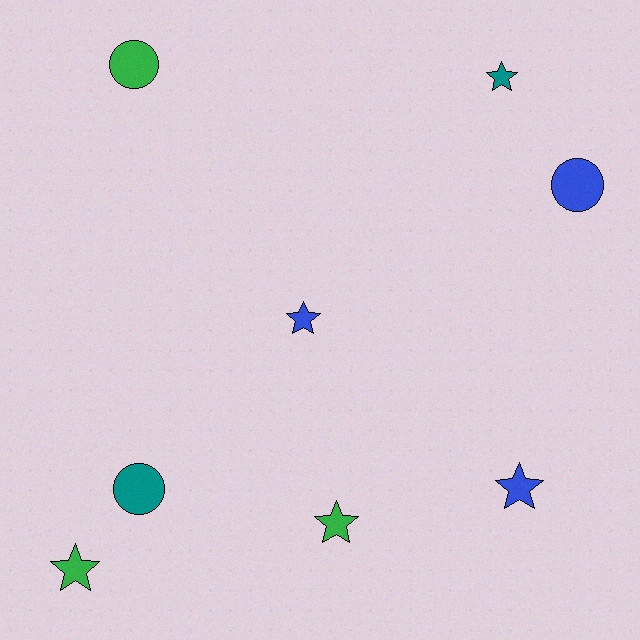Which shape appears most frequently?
Star, with 5 objects.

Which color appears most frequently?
Green, with 3 objects.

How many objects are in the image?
There are 8 objects.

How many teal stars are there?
There is 1 teal star.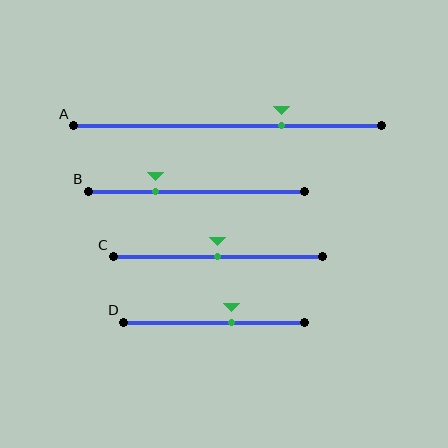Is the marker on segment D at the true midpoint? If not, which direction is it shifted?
No, the marker on segment D is shifted to the right by about 10% of the segment length.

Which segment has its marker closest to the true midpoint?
Segment C has its marker closest to the true midpoint.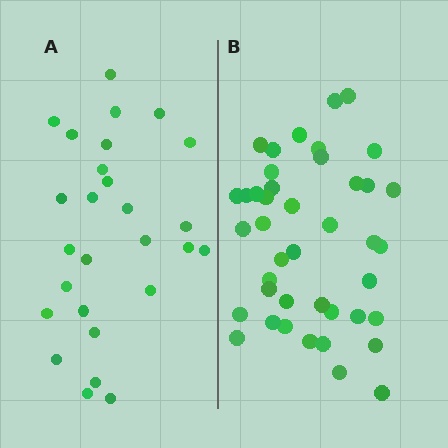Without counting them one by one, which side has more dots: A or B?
Region B (the right region) has more dots.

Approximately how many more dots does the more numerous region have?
Region B has approximately 15 more dots than region A.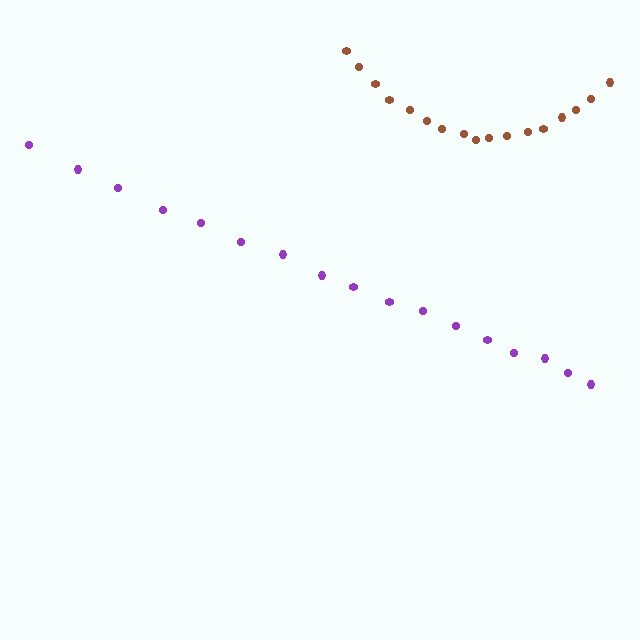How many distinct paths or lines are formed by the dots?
There are 2 distinct paths.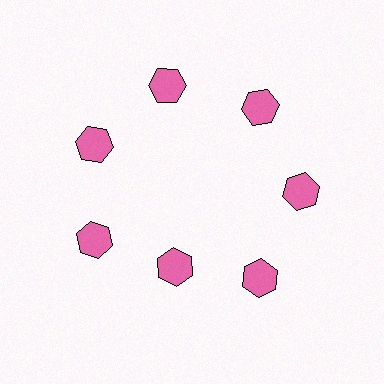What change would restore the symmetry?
The symmetry would be restored by moving it outward, back onto the ring so that all 7 hexagons sit at equal angles and equal distance from the center.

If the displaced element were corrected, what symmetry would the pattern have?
It would have 7-fold rotational symmetry — the pattern would map onto itself every 51 degrees.